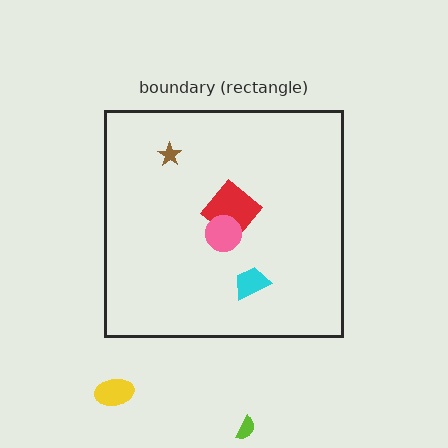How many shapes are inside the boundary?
4 inside, 2 outside.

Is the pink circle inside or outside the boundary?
Inside.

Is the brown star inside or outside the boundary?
Inside.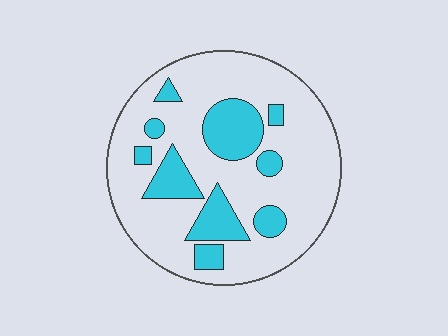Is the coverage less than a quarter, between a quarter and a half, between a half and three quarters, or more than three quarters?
Less than a quarter.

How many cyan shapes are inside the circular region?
10.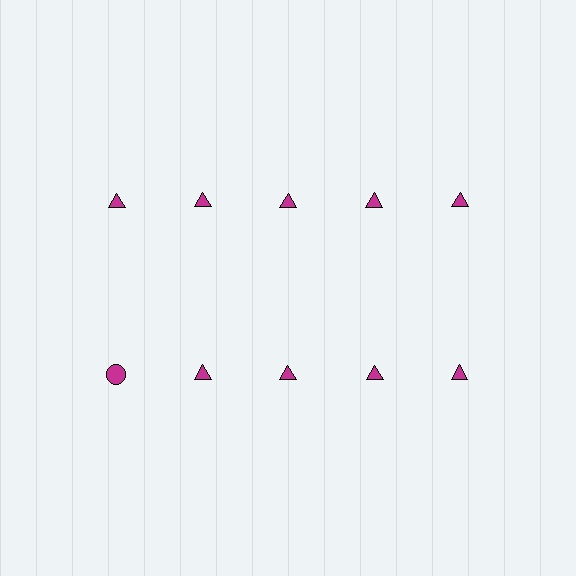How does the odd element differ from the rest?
It has a different shape: circle instead of triangle.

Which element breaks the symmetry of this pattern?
The magenta circle in the second row, leftmost column breaks the symmetry. All other shapes are magenta triangles.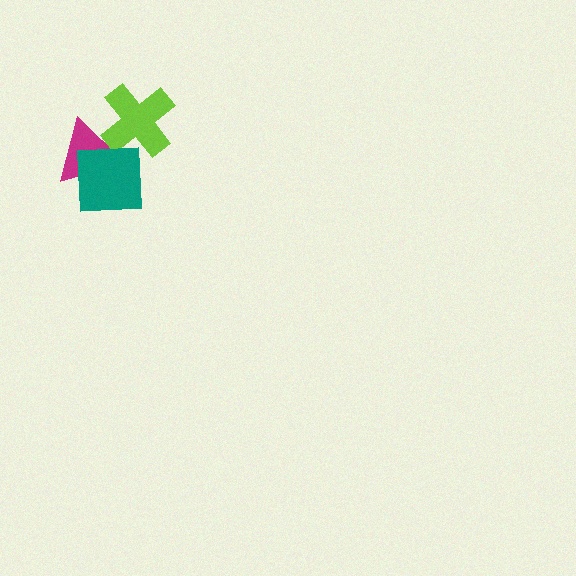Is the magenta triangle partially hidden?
Yes, it is partially covered by another shape.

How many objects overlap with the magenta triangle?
2 objects overlap with the magenta triangle.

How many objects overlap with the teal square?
1 object overlaps with the teal square.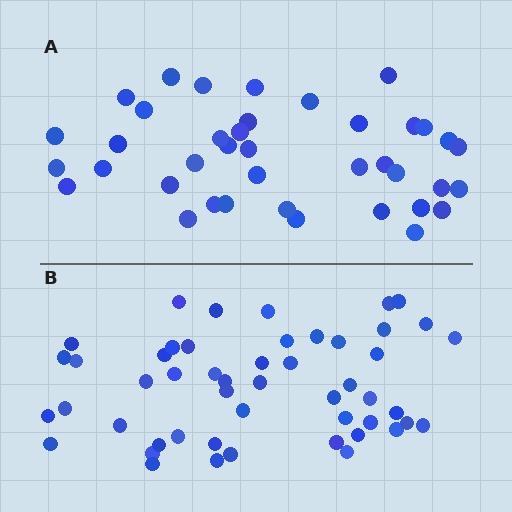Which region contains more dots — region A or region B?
Region B (the bottom region) has more dots.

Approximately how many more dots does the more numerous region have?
Region B has roughly 12 or so more dots than region A.